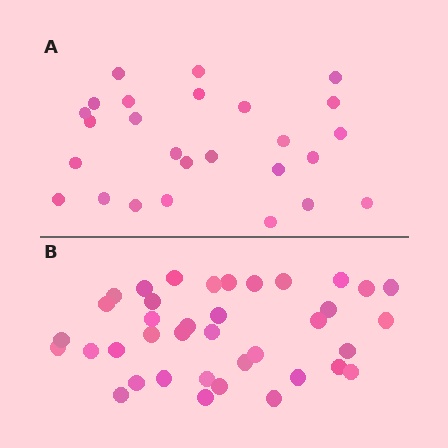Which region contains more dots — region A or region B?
Region B (the bottom region) has more dots.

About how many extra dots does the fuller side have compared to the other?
Region B has roughly 12 or so more dots than region A.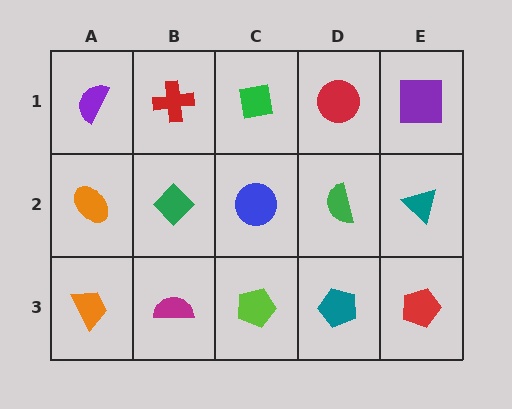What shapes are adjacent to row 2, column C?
A green square (row 1, column C), a lime pentagon (row 3, column C), a green diamond (row 2, column B), a green semicircle (row 2, column D).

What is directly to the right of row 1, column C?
A red circle.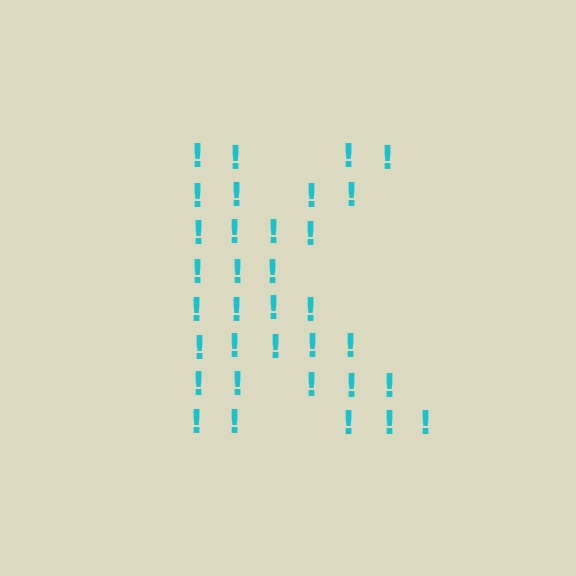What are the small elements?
The small elements are exclamation marks.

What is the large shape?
The large shape is the letter K.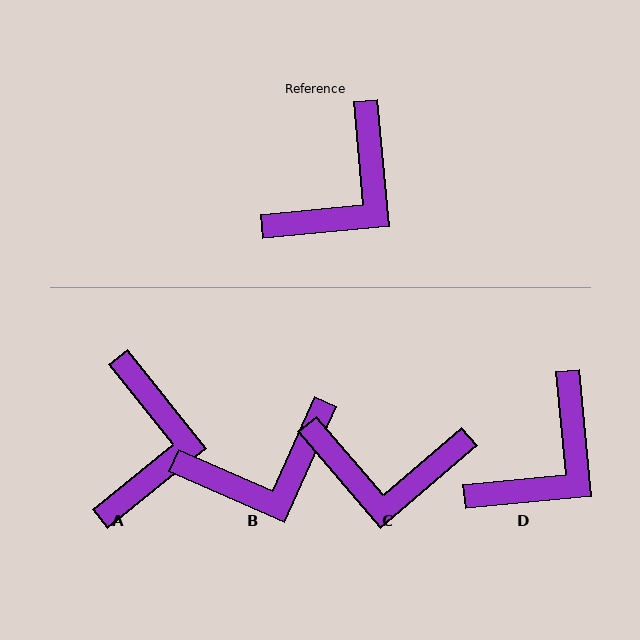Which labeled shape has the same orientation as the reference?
D.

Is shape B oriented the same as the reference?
No, it is off by about 29 degrees.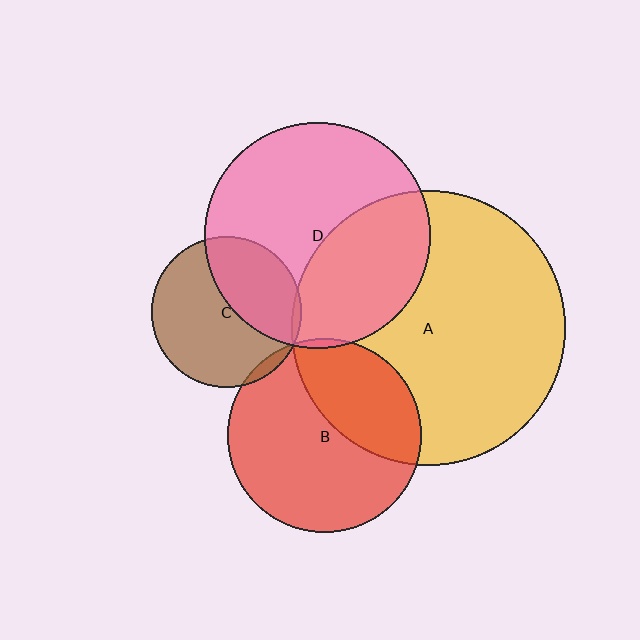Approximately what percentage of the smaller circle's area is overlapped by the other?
Approximately 5%.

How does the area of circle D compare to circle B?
Approximately 1.4 times.